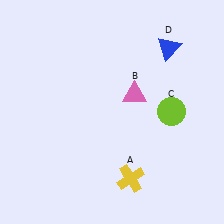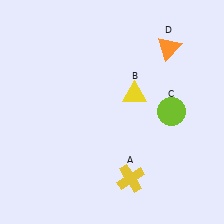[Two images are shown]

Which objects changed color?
B changed from pink to yellow. D changed from blue to orange.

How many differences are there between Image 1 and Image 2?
There are 2 differences between the two images.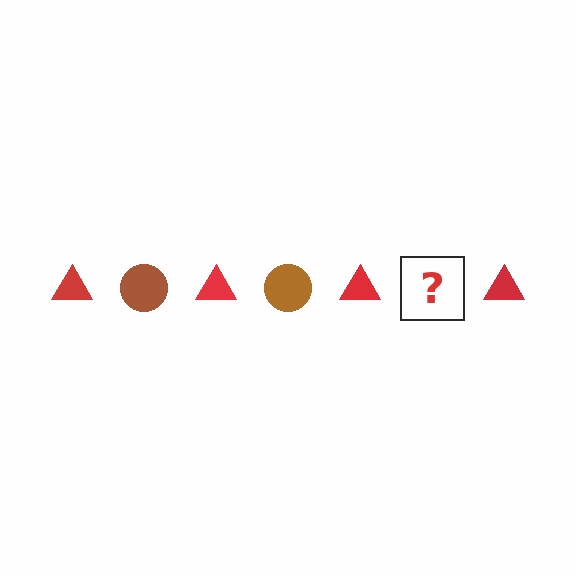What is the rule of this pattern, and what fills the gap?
The rule is that the pattern alternates between red triangle and brown circle. The gap should be filled with a brown circle.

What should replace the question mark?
The question mark should be replaced with a brown circle.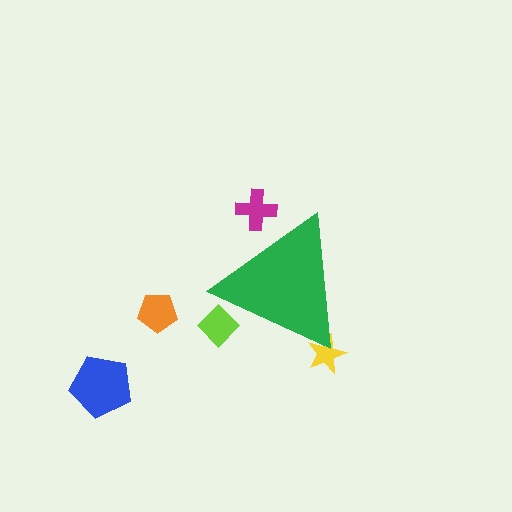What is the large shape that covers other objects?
A green triangle.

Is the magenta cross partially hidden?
Yes, the magenta cross is partially hidden behind the green triangle.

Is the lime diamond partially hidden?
Yes, the lime diamond is partially hidden behind the green triangle.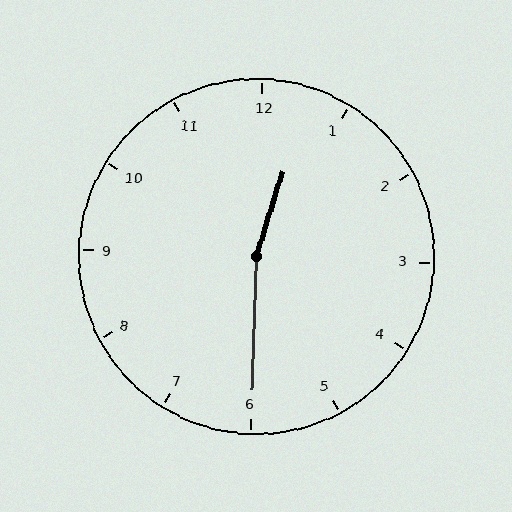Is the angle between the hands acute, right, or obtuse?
It is obtuse.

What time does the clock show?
12:30.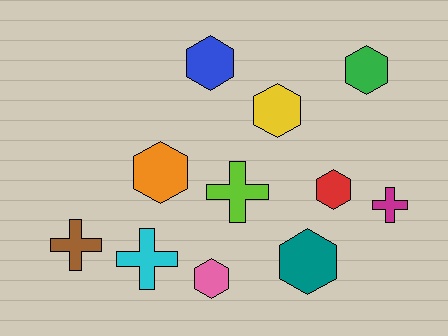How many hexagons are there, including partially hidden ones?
There are 7 hexagons.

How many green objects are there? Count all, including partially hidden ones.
There is 1 green object.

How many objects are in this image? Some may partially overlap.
There are 11 objects.